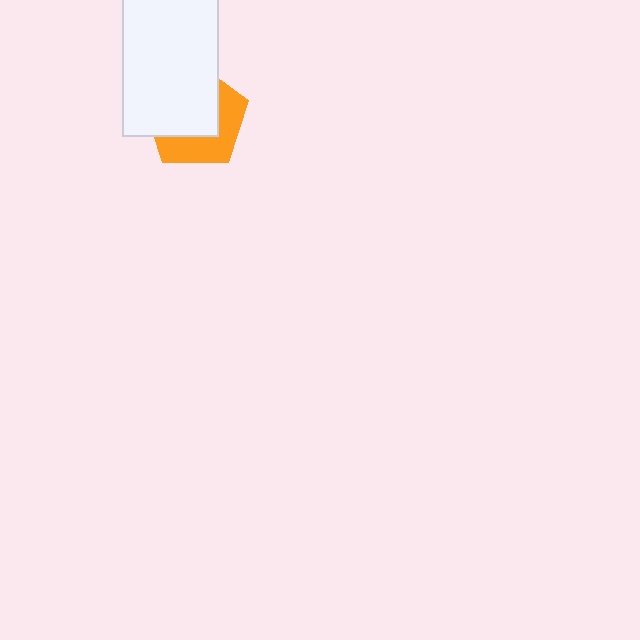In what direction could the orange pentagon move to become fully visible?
The orange pentagon could move toward the lower-right. That would shift it out from behind the white rectangle entirely.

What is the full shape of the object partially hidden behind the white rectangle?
The partially hidden object is an orange pentagon.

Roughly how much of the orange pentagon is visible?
A small part of it is visible (roughly 41%).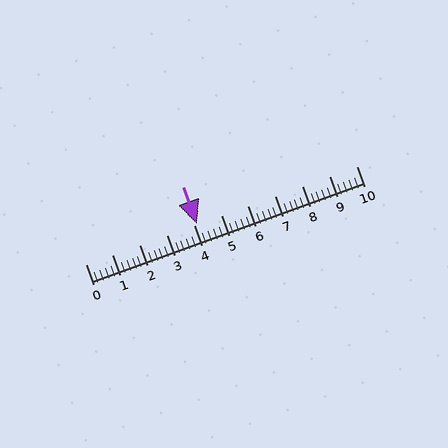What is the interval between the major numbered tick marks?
The major tick marks are spaced 1 units apart.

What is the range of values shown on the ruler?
The ruler shows values from 0 to 10.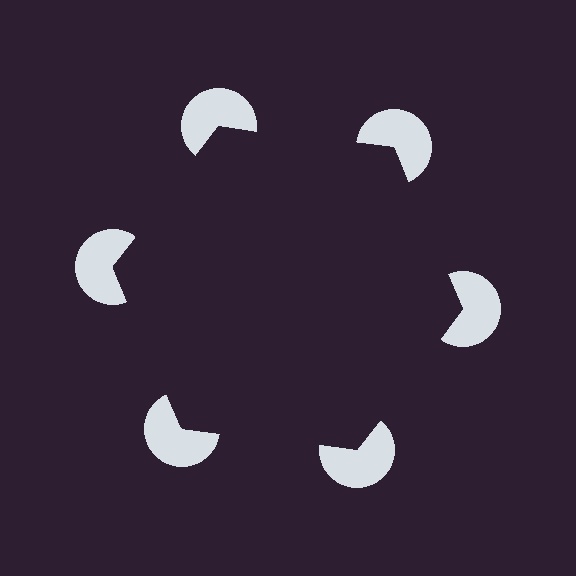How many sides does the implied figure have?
6 sides.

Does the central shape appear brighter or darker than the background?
It typically appears slightly darker than the background, even though no actual brightness change is drawn.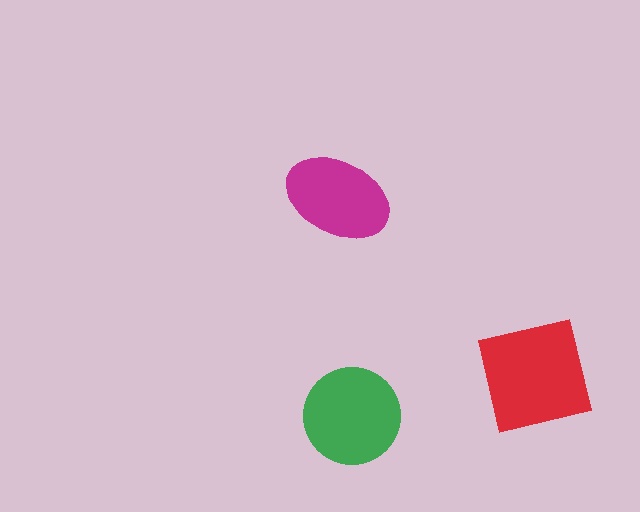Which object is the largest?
The red square.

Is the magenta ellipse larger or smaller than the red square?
Smaller.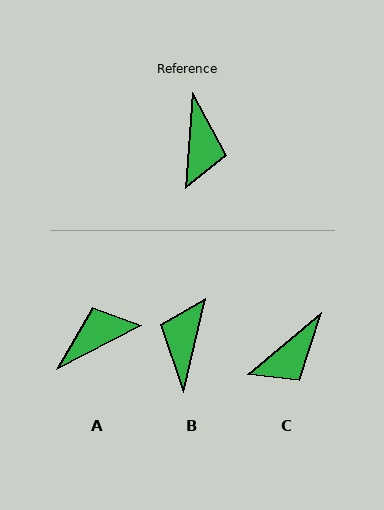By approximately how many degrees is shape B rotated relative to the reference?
Approximately 170 degrees counter-clockwise.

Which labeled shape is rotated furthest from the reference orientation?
B, about 170 degrees away.